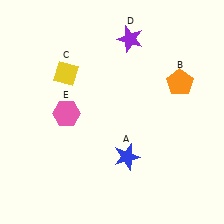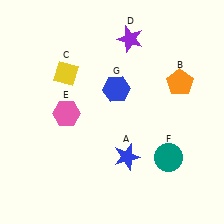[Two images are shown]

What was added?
A teal circle (F), a blue hexagon (G) were added in Image 2.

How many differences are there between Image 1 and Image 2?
There are 2 differences between the two images.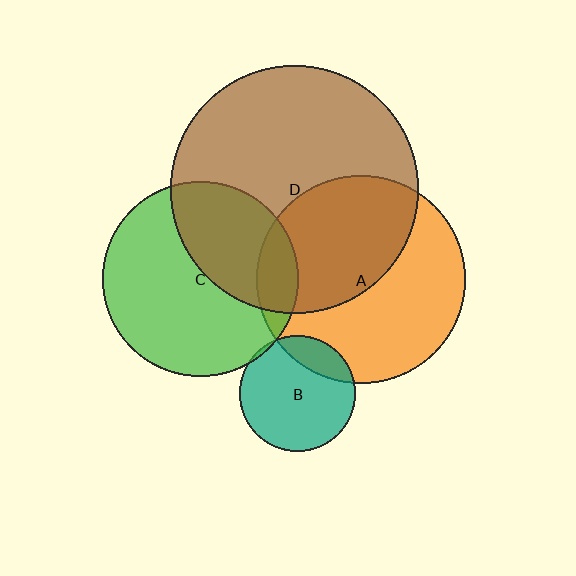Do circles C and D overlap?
Yes.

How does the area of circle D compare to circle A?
Approximately 1.4 times.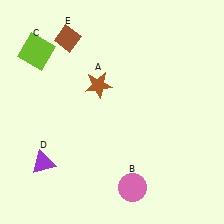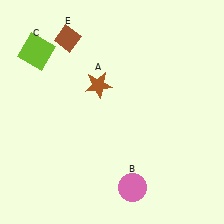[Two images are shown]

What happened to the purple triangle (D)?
The purple triangle (D) was removed in Image 2. It was in the bottom-left area of Image 1.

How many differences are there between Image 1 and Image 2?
There is 1 difference between the two images.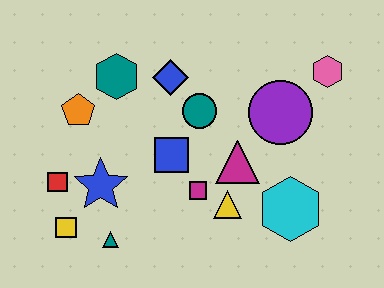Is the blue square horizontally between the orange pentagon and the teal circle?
Yes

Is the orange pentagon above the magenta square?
Yes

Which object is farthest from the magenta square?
The pink hexagon is farthest from the magenta square.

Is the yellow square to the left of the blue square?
Yes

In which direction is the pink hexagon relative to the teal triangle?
The pink hexagon is to the right of the teal triangle.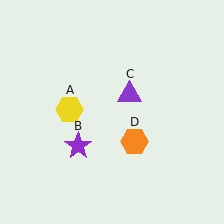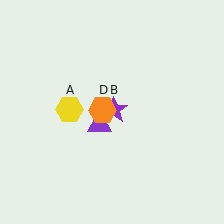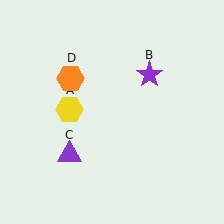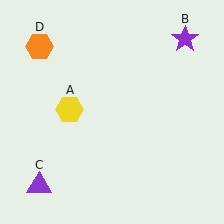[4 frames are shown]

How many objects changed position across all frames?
3 objects changed position: purple star (object B), purple triangle (object C), orange hexagon (object D).